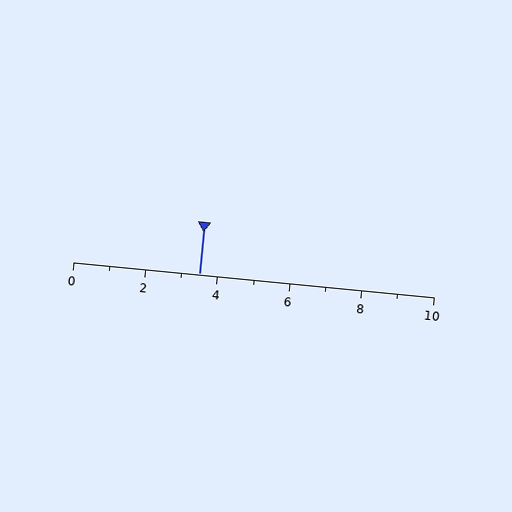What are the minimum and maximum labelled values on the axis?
The axis runs from 0 to 10.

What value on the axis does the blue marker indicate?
The marker indicates approximately 3.5.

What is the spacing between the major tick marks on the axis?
The major ticks are spaced 2 apart.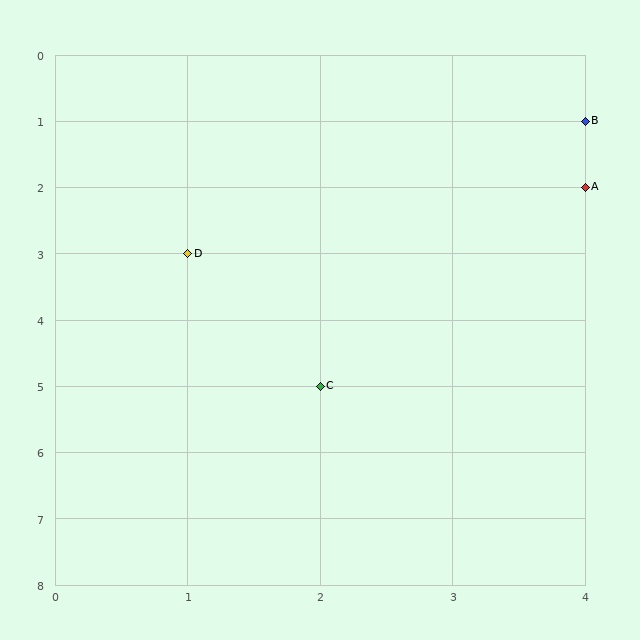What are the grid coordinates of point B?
Point B is at grid coordinates (4, 1).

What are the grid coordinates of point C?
Point C is at grid coordinates (2, 5).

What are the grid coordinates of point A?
Point A is at grid coordinates (4, 2).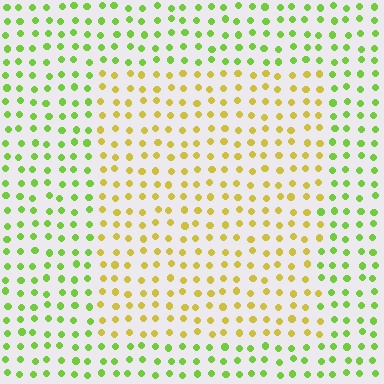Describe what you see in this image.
The image is filled with small lime elements in a uniform arrangement. A rectangle-shaped region is visible where the elements are tinted to a slightly different hue, forming a subtle color boundary.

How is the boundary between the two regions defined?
The boundary is defined purely by a slight shift in hue (about 44 degrees). Spacing, size, and orientation are identical on both sides.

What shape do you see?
I see a rectangle.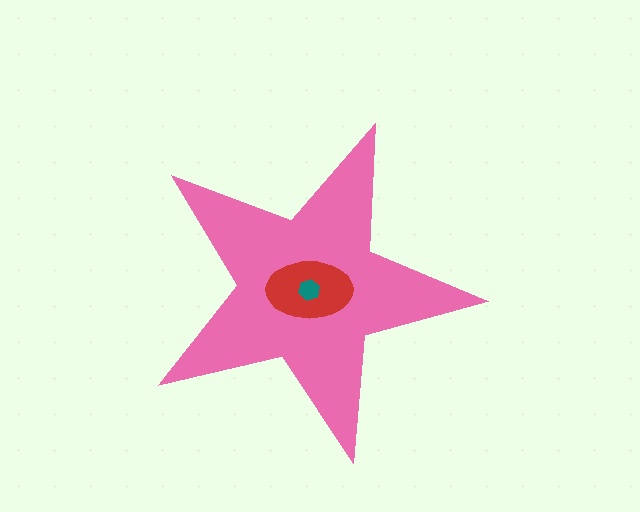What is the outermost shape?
The pink star.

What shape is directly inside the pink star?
The red ellipse.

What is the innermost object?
The teal hexagon.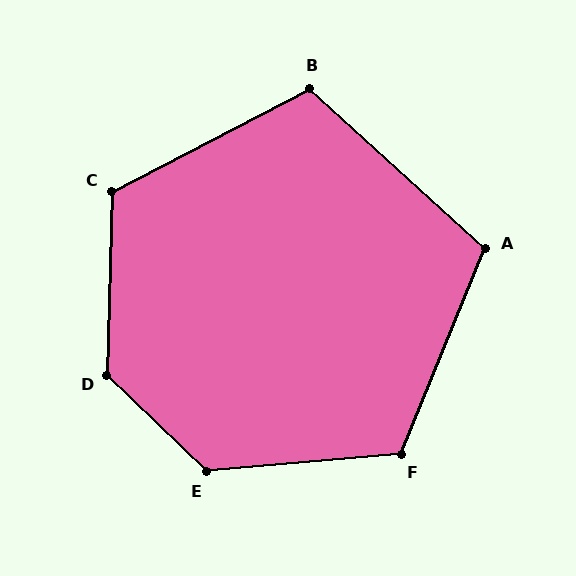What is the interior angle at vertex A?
Approximately 110 degrees (obtuse).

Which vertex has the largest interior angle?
D, at approximately 133 degrees.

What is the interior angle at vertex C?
Approximately 119 degrees (obtuse).